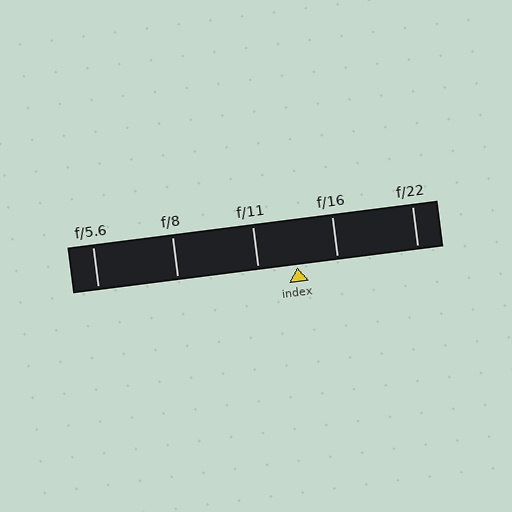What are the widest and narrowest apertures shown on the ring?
The widest aperture shown is f/5.6 and the narrowest is f/22.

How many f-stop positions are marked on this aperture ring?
There are 5 f-stop positions marked.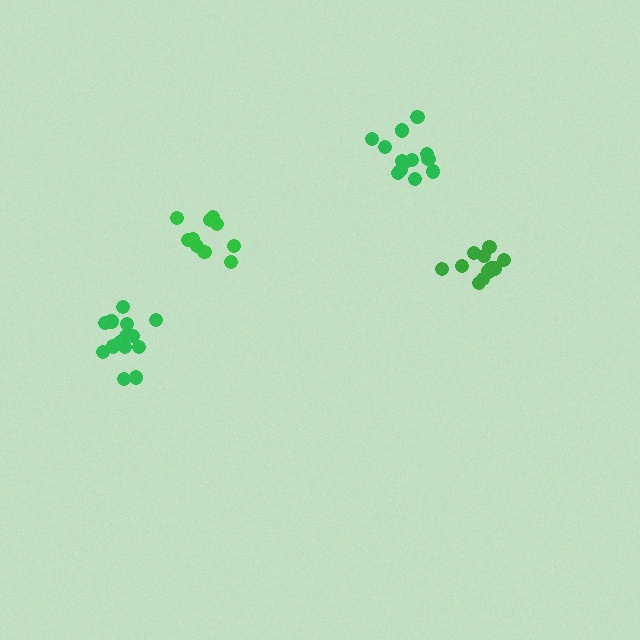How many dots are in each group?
Group 1: 10 dots, Group 2: 13 dots, Group 3: 11 dots, Group 4: 14 dots (48 total).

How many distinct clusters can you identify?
There are 4 distinct clusters.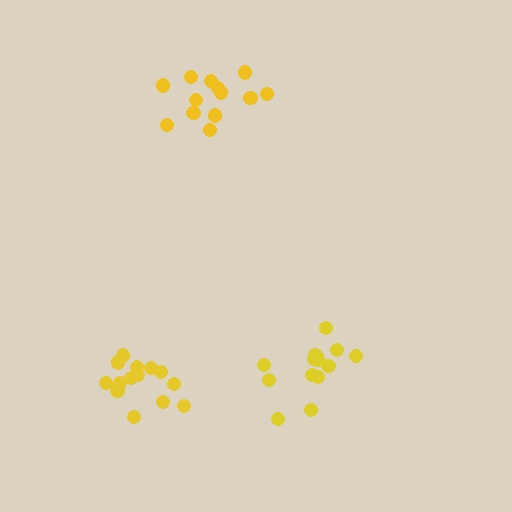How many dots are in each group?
Group 1: 14 dots, Group 2: 13 dots, Group 3: 14 dots (41 total).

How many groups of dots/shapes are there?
There are 3 groups.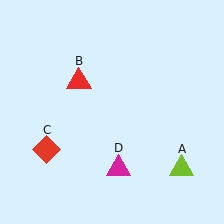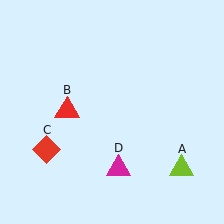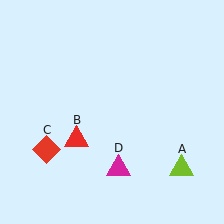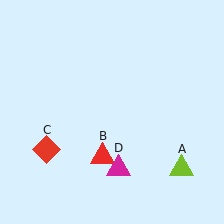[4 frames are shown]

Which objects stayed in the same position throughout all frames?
Lime triangle (object A) and red diamond (object C) and magenta triangle (object D) remained stationary.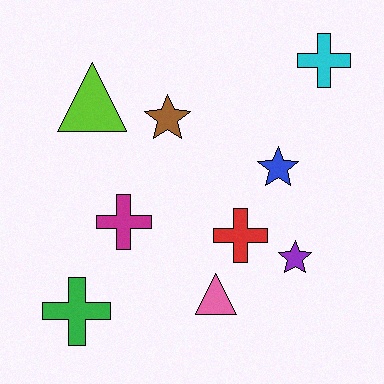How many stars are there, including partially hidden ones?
There are 3 stars.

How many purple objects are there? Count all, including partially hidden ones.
There is 1 purple object.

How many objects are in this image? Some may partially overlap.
There are 9 objects.